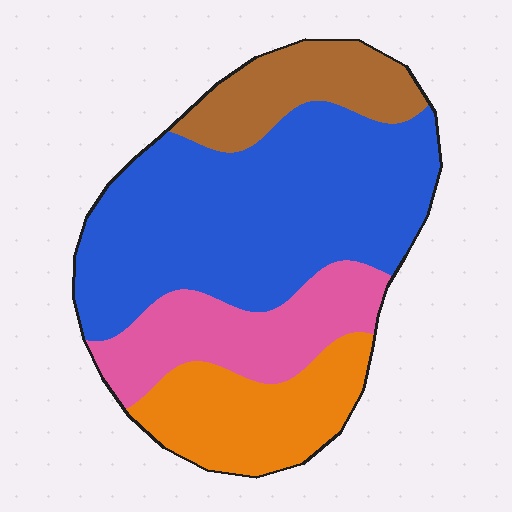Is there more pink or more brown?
Pink.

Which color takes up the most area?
Blue, at roughly 50%.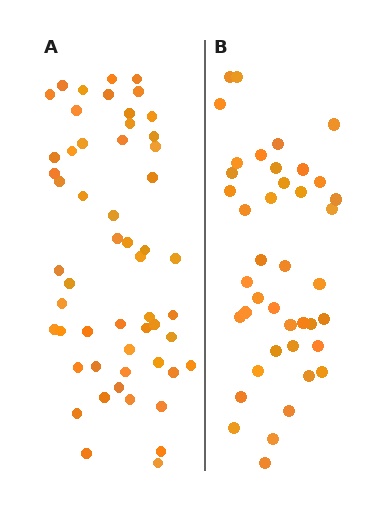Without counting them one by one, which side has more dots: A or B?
Region A (the left region) has more dots.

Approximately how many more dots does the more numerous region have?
Region A has approximately 15 more dots than region B.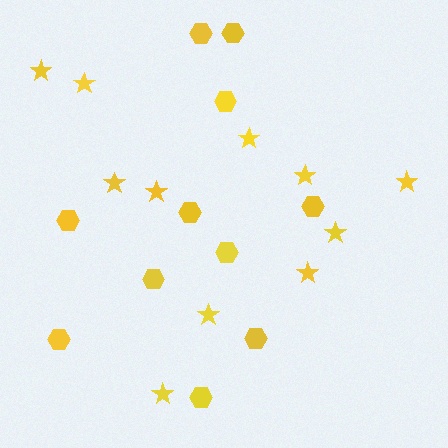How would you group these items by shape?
There are 2 groups: one group of stars (11) and one group of hexagons (11).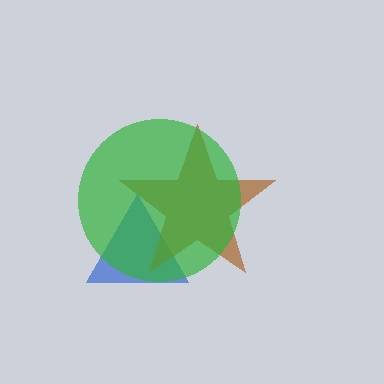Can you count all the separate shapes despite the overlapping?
Yes, there are 3 separate shapes.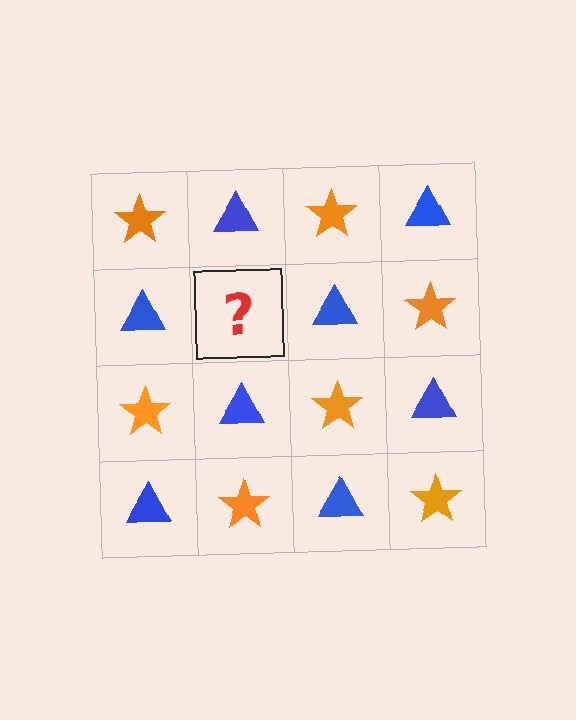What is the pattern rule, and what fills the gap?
The rule is that it alternates orange star and blue triangle in a checkerboard pattern. The gap should be filled with an orange star.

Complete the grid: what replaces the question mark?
The question mark should be replaced with an orange star.